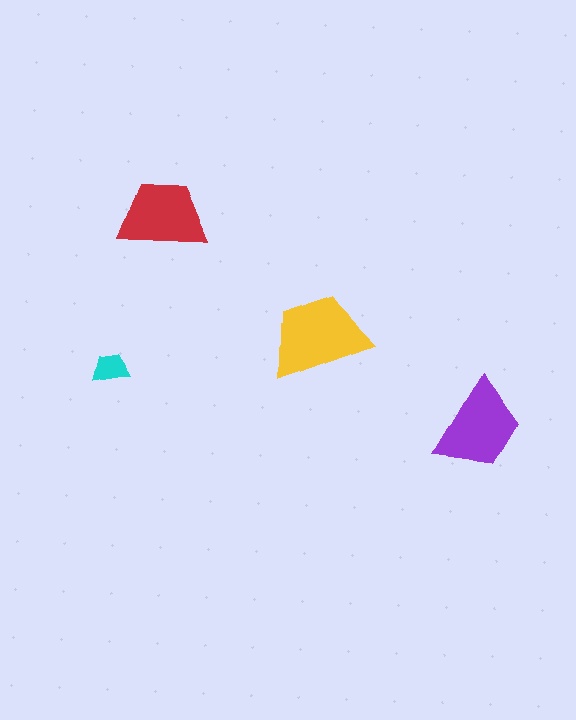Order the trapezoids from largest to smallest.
the yellow one, the purple one, the red one, the cyan one.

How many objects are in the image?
There are 4 objects in the image.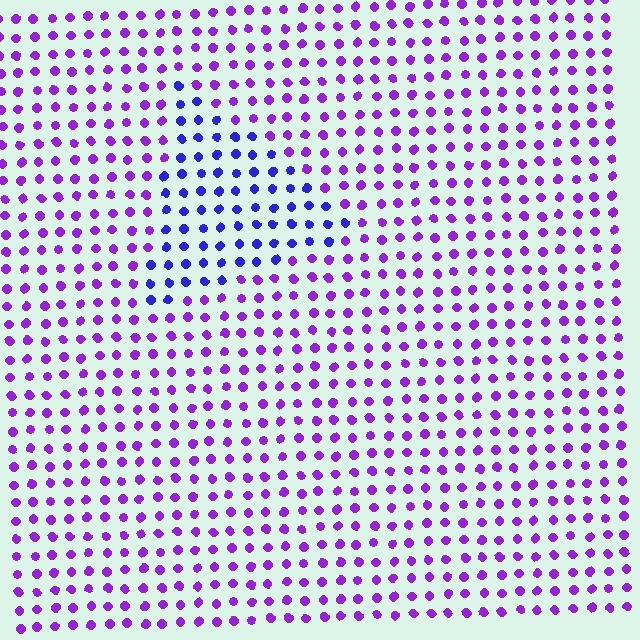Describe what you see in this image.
The image is filled with small purple elements in a uniform arrangement. A triangle-shaped region is visible where the elements are tinted to a slightly different hue, forming a subtle color boundary.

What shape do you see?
I see a triangle.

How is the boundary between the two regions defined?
The boundary is defined purely by a slight shift in hue (about 36 degrees). Spacing, size, and orientation are identical on both sides.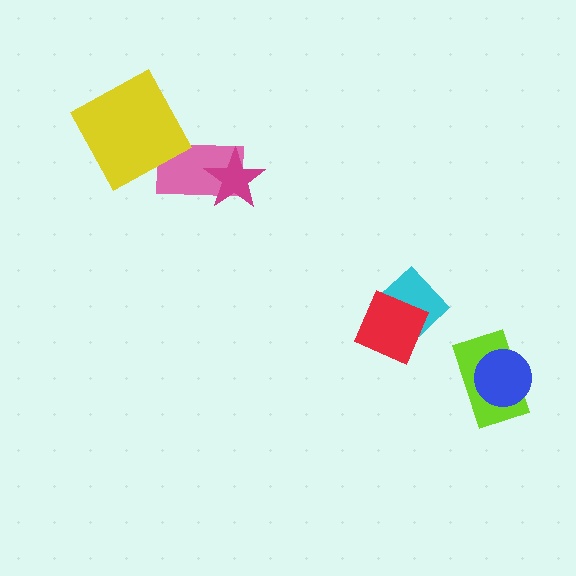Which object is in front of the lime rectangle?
The blue circle is in front of the lime rectangle.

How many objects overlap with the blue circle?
1 object overlaps with the blue circle.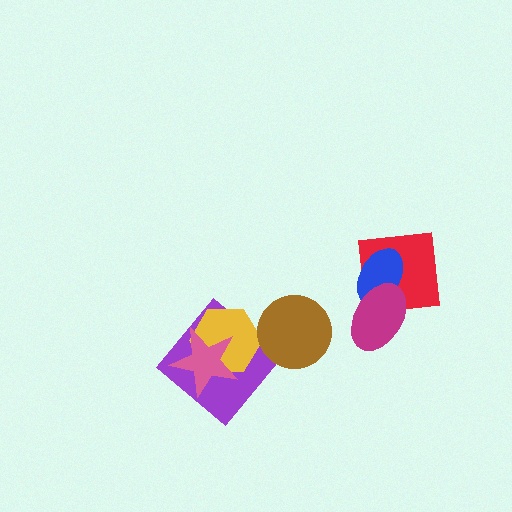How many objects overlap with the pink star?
2 objects overlap with the pink star.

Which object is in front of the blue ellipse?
The magenta ellipse is in front of the blue ellipse.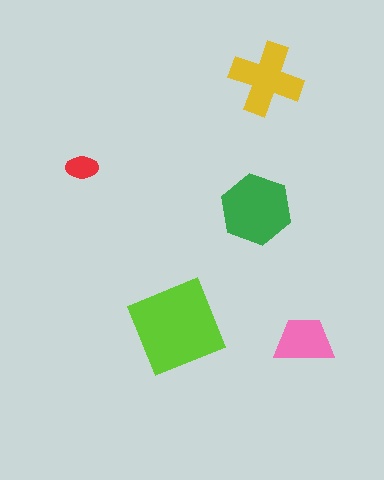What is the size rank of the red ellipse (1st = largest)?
5th.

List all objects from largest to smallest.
The lime diamond, the green hexagon, the yellow cross, the pink trapezoid, the red ellipse.